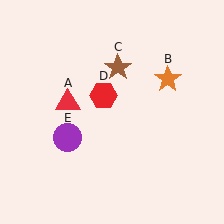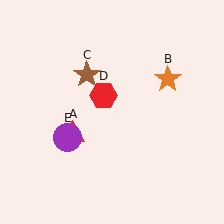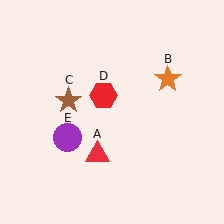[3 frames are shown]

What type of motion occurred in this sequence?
The red triangle (object A), brown star (object C) rotated counterclockwise around the center of the scene.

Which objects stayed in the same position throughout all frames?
Orange star (object B) and red hexagon (object D) and purple circle (object E) remained stationary.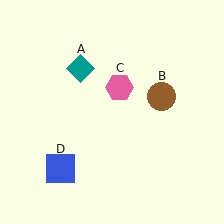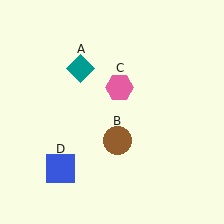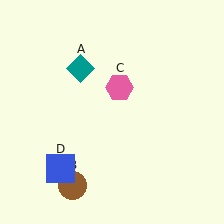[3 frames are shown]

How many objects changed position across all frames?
1 object changed position: brown circle (object B).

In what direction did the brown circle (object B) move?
The brown circle (object B) moved down and to the left.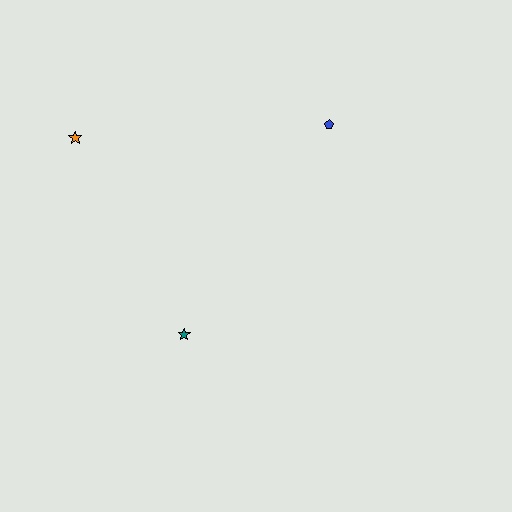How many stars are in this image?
There are 2 stars.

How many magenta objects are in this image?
There are no magenta objects.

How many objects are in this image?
There are 3 objects.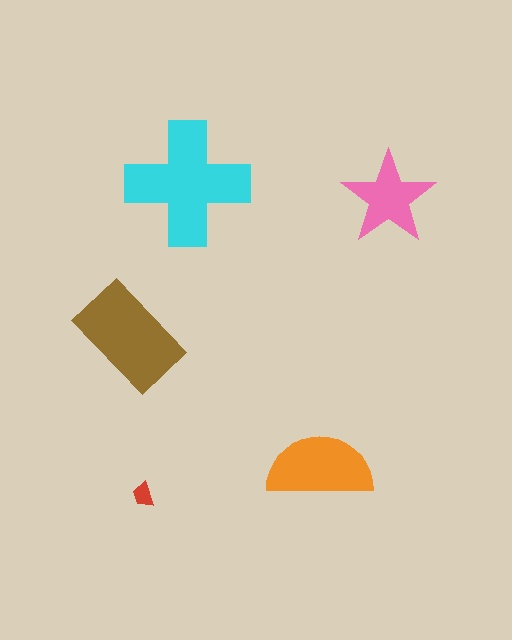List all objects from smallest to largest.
The red trapezoid, the pink star, the orange semicircle, the brown rectangle, the cyan cross.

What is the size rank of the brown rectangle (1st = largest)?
2nd.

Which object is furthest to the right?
The pink star is rightmost.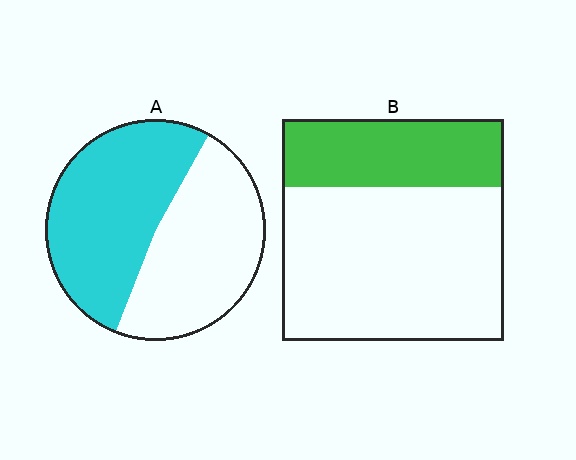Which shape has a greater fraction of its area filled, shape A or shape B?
Shape A.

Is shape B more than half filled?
No.